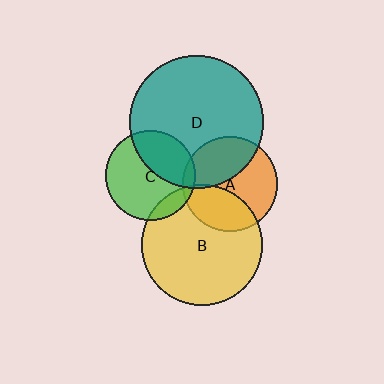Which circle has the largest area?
Circle D (teal).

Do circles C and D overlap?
Yes.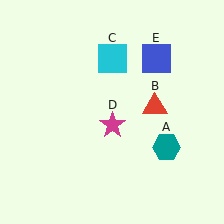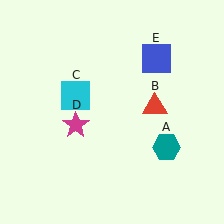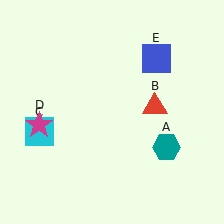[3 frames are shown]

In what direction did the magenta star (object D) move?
The magenta star (object D) moved left.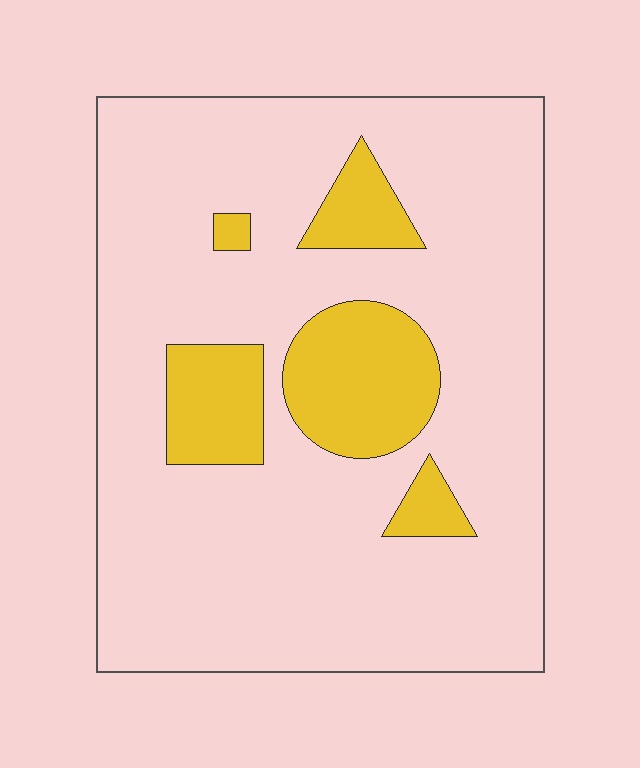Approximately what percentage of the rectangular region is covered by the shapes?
Approximately 15%.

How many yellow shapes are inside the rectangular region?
5.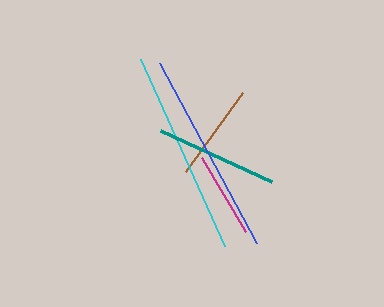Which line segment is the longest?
The cyan line is the longest at approximately 205 pixels.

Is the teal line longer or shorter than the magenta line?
The teal line is longer than the magenta line.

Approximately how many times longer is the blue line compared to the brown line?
The blue line is approximately 2.1 times the length of the brown line.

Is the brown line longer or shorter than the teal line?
The teal line is longer than the brown line.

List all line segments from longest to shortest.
From longest to shortest: cyan, blue, teal, brown, magenta.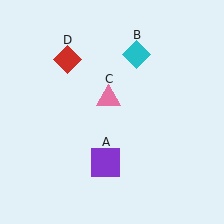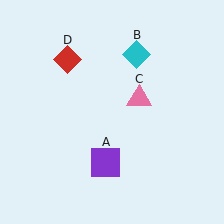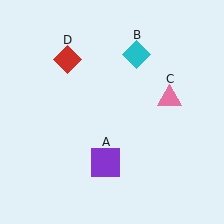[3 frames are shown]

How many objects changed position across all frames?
1 object changed position: pink triangle (object C).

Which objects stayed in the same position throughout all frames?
Purple square (object A) and cyan diamond (object B) and red diamond (object D) remained stationary.